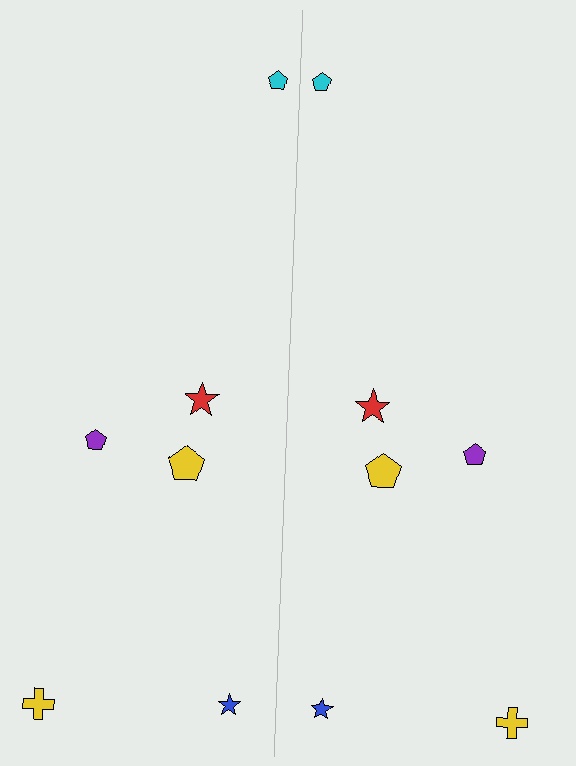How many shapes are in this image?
There are 12 shapes in this image.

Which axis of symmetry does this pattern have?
The pattern has a vertical axis of symmetry running through the center of the image.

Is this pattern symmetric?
Yes, this pattern has bilateral (reflection) symmetry.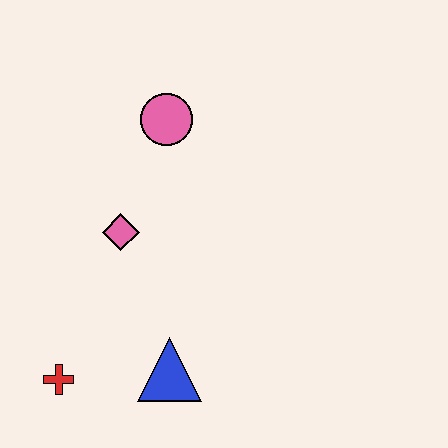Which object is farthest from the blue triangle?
The pink circle is farthest from the blue triangle.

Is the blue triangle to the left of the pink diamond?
No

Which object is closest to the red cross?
The blue triangle is closest to the red cross.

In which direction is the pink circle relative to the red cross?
The pink circle is above the red cross.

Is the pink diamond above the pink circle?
No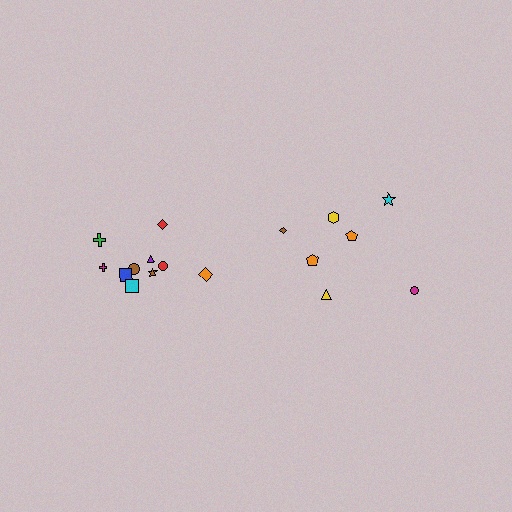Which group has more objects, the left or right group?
The left group.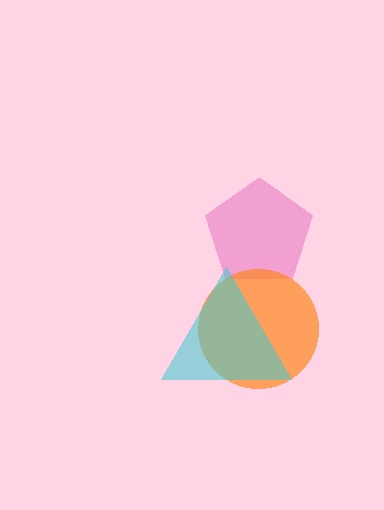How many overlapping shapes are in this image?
There are 3 overlapping shapes in the image.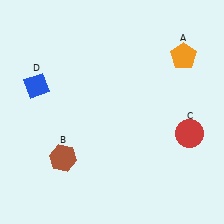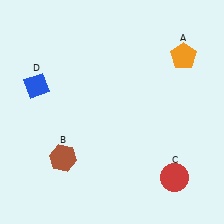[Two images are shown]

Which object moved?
The red circle (C) moved down.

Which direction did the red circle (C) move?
The red circle (C) moved down.